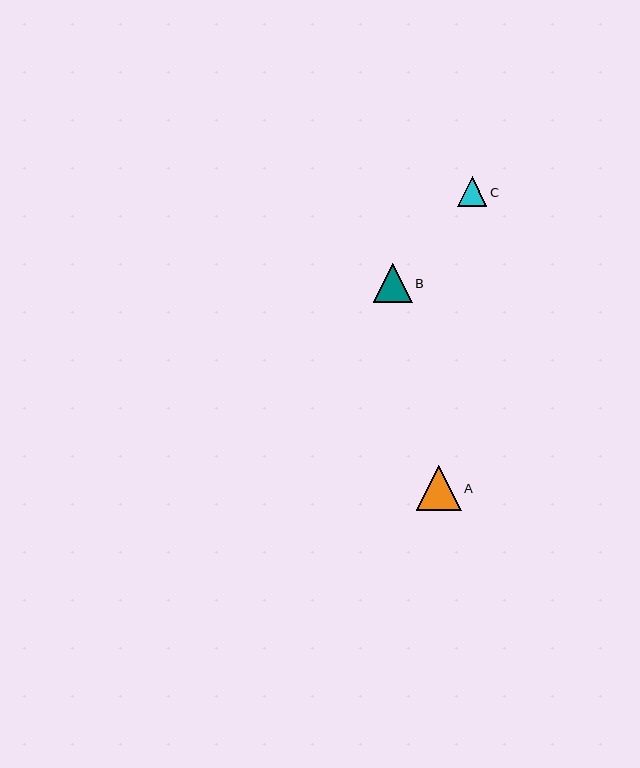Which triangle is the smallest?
Triangle C is the smallest with a size of approximately 30 pixels.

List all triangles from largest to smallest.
From largest to smallest: A, B, C.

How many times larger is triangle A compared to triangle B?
Triangle A is approximately 1.1 times the size of triangle B.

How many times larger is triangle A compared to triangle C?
Triangle A is approximately 1.5 times the size of triangle C.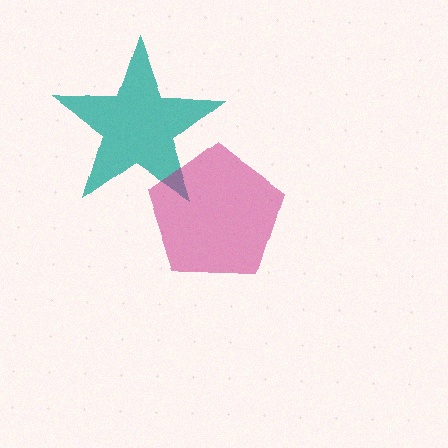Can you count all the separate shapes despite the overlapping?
Yes, there are 2 separate shapes.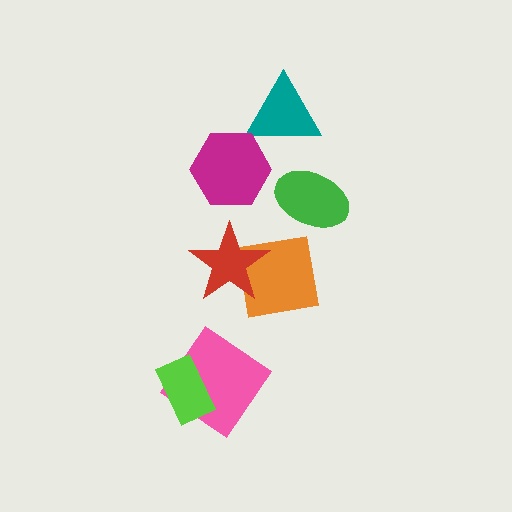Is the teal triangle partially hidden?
No, no other shape covers it.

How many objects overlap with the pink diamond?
1 object overlaps with the pink diamond.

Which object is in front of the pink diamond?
The lime rectangle is in front of the pink diamond.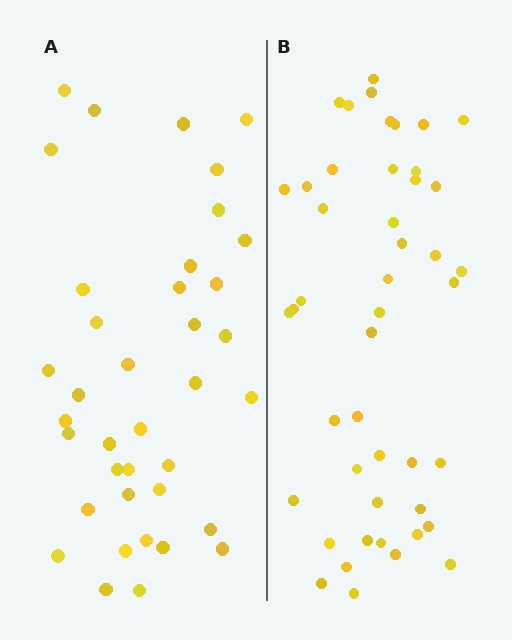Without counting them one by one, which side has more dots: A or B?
Region B (the right region) has more dots.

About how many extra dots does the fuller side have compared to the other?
Region B has roughly 8 or so more dots than region A.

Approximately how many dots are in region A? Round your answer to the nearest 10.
About 40 dots. (The exact count is 38, which rounds to 40.)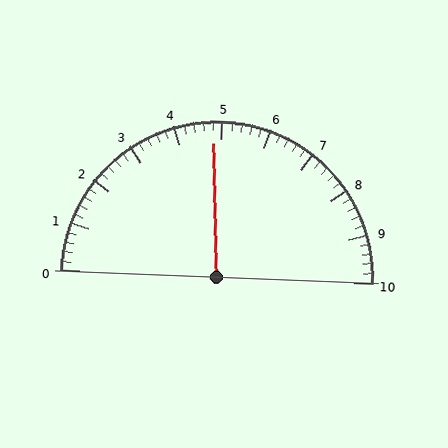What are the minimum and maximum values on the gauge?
The gauge ranges from 0 to 10.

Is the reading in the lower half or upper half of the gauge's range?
The reading is in the lower half of the range (0 to 10).